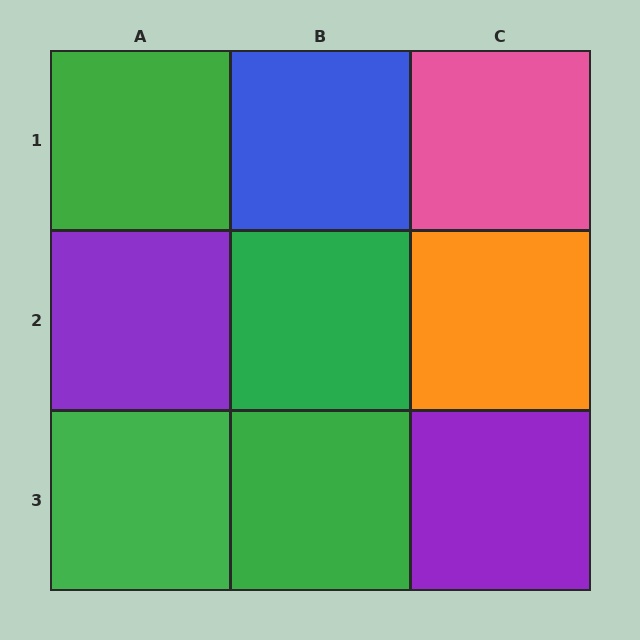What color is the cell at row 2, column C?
Orange.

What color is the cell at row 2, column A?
Purple.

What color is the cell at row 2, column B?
Green.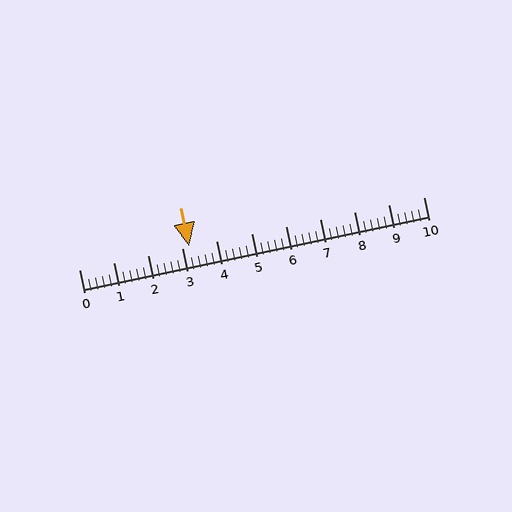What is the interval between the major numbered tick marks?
The major tick marks are spaced 1 units apart.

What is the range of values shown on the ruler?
The ruler shows values from 0 to 10.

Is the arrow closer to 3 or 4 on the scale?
The arrow is closer to 3.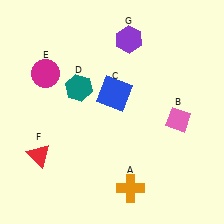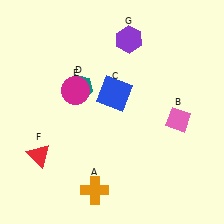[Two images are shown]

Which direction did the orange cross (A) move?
The orange cross (A) moved left.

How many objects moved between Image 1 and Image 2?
2 objects moved between the two images.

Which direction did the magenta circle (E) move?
The magenta circle (E) moved right.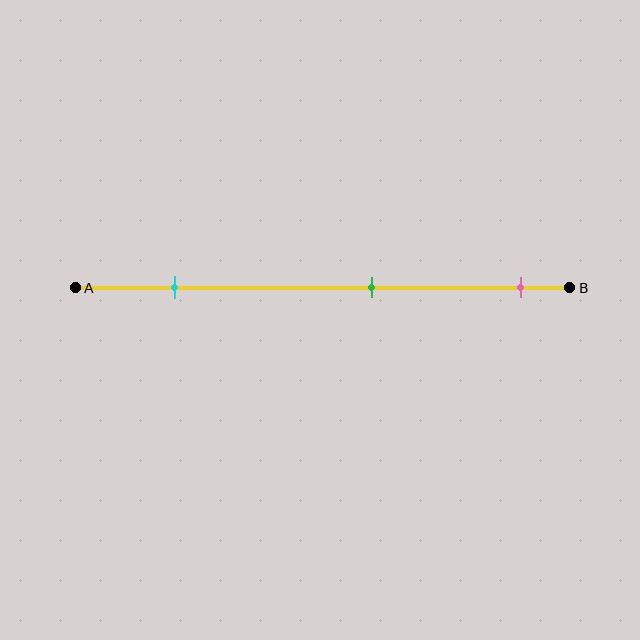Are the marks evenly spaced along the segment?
Yes, the marks are approximately evenly spaced.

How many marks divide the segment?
There are 3 marks dividing the segment.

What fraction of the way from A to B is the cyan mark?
The cyan mark is approximately 20% (0.2) of the way from A to B.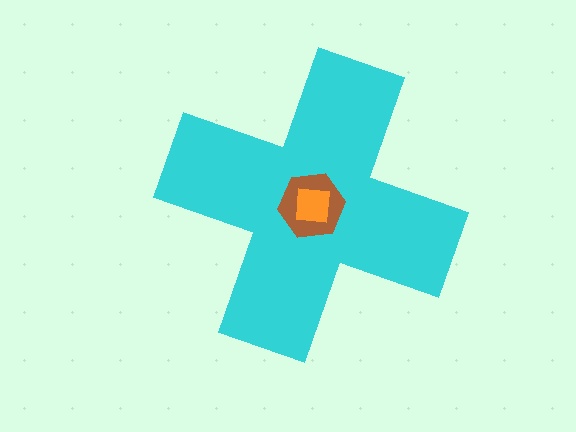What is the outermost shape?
The cyan cross.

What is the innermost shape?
The orange square.